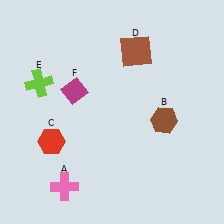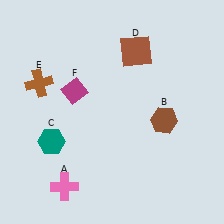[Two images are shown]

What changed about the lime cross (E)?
In Image 1, E is lime. In Image 2, it changed to brown.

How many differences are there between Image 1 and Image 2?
There are 2 differences between the two images.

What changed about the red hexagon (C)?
In Image 1, C is red. In Image 2, it changed to teal.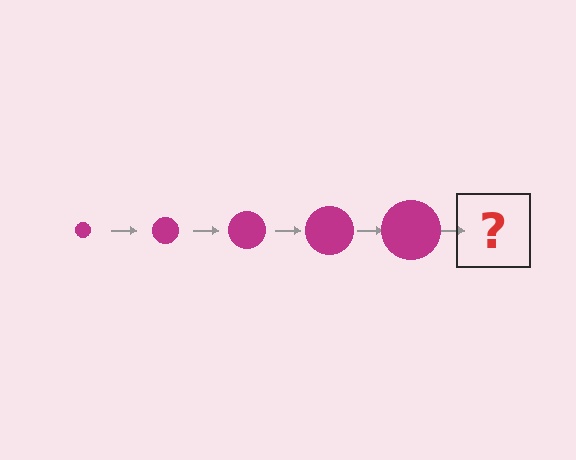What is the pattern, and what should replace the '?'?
The pattern is that the circle gets progressively larger each step. The '?' should be a magenta circle, larger than the previous one.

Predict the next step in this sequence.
The next step is a magenta circle, larger than the previous one.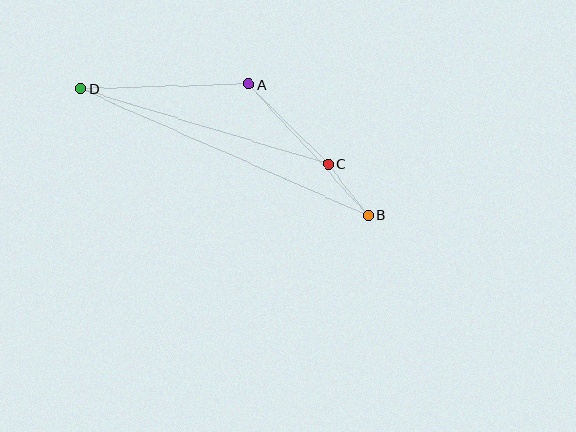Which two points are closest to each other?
Points B and C are closest to each other.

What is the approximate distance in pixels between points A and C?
The distance between A and C is approximately 112 pixels.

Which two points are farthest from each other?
Points B and D are farthest from each other.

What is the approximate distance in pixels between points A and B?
The distance between A and B is approximately 178 pixels.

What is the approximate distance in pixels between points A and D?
The distance between A and D is approximately 168 pixels.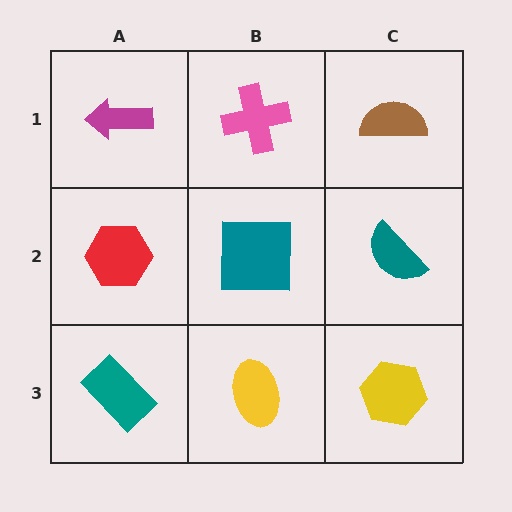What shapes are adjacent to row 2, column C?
A brown semicircle (row 1, column C), a yellow hexagon (row 3, column C), a teal square (row 2, column B).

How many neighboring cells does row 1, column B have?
3.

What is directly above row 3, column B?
A teal square.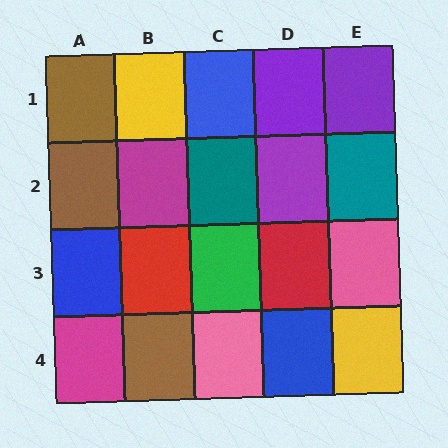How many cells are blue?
3 cells are blue.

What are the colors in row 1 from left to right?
Brown, yellow, blue, purple, purple.